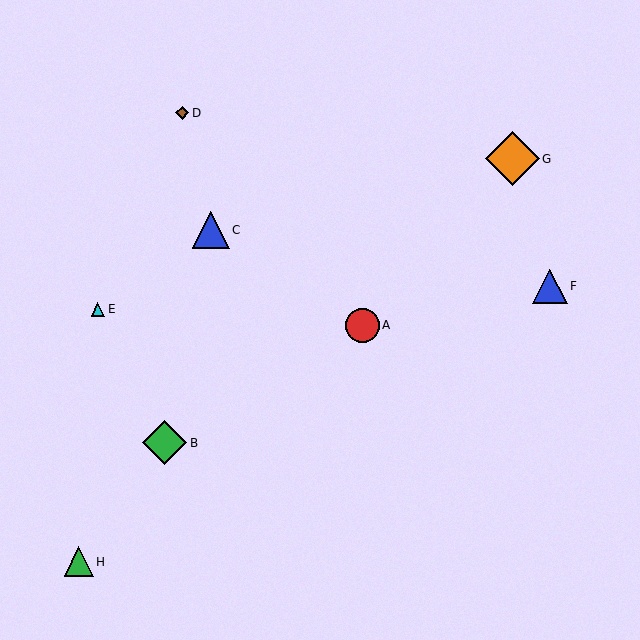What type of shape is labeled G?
Shape G is an orange diamond.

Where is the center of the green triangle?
The center of the green triangle is at (79, 562).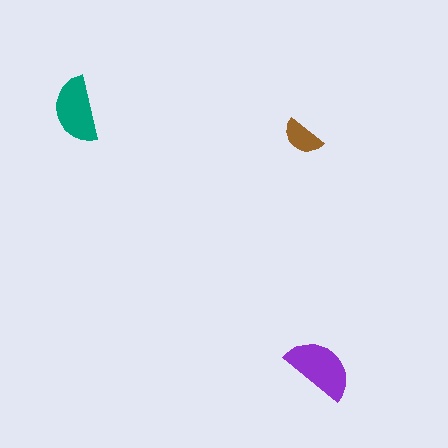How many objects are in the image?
There are 3 objects in the image.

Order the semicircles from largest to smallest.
the purple one, the teal one, the brown one.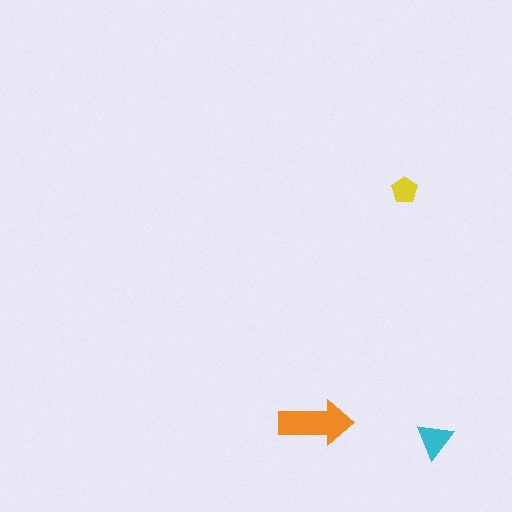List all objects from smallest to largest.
The yellow pentagon, the cyan triangle, the orange arrow.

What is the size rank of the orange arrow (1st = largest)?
1st.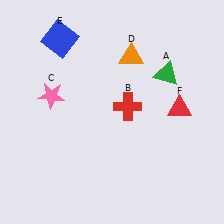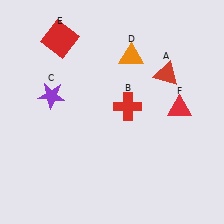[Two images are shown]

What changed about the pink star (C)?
In Image 1, C is pink. In Image 2, it changed to purple.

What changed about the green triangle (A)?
In Image 1, A is green. In Image 2, it changed to red.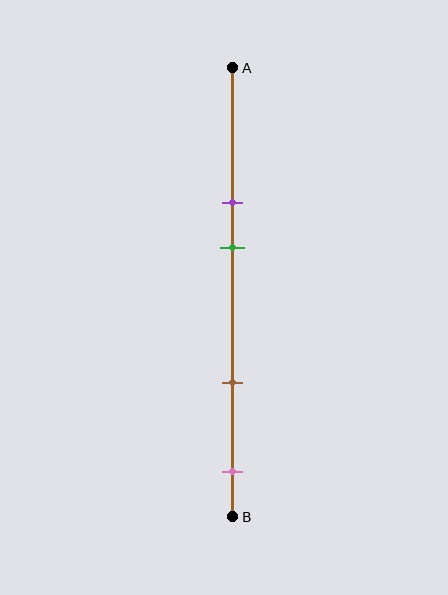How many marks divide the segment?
There are 4 marks dividing the segment.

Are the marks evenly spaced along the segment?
No, the marks are not evenly spaced.